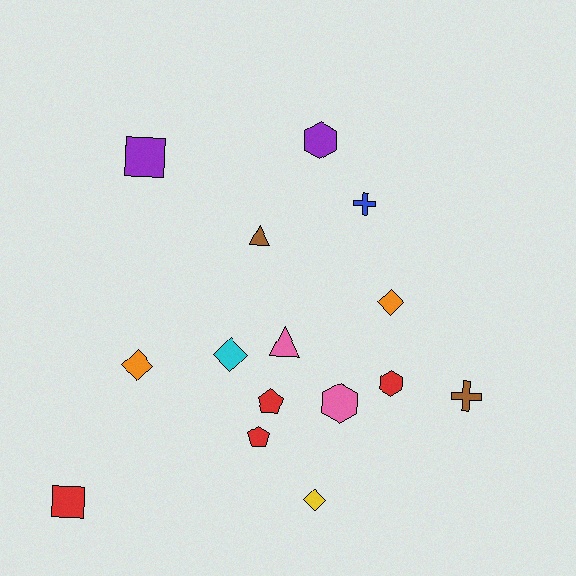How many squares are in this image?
There are 2 squares.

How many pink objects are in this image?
There are 2 pink objects.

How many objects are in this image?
There are 15 objects.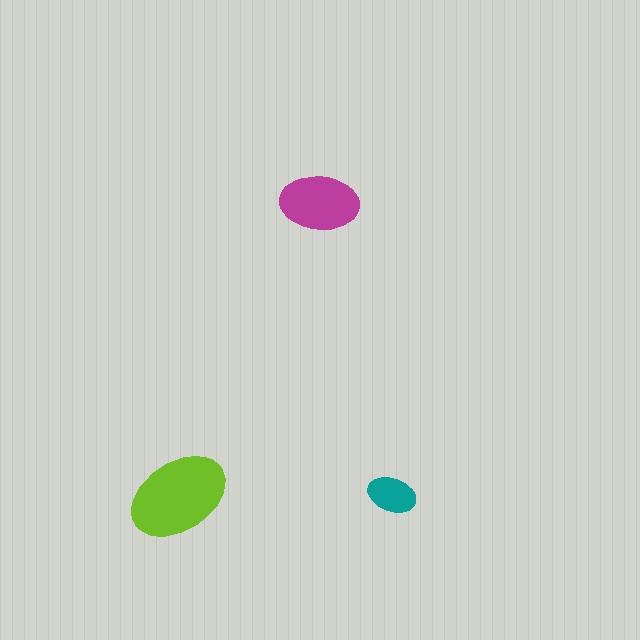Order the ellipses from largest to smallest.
the lime one, the magenta one, the teal one.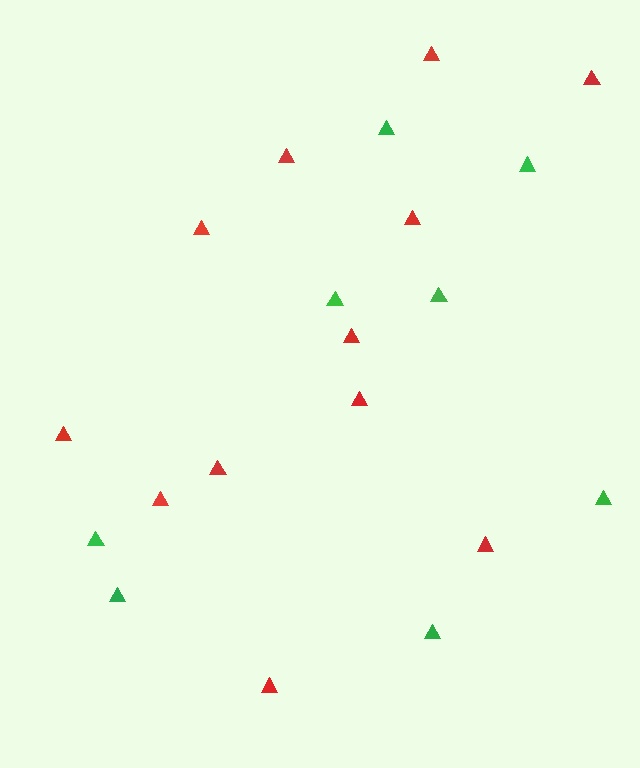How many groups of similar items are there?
There are 2 groups: one group of red triangles (12) and one group of green triangles (8).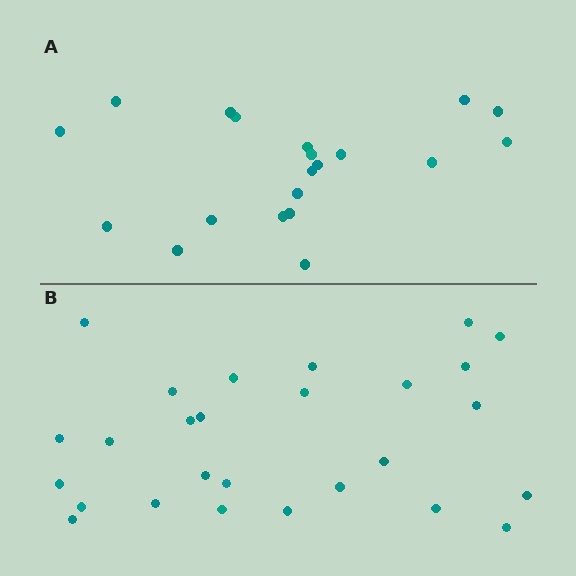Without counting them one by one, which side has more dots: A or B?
Region B (the bottom region) has more dots.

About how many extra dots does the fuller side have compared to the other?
Region B has roughly 8 or so more dots than region A.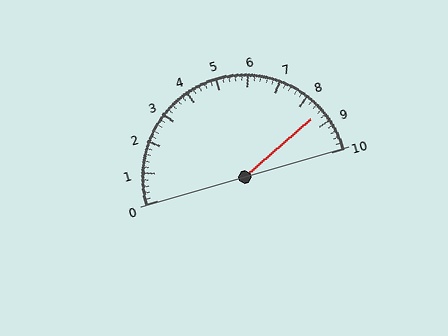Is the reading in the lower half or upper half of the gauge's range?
The reading is in the upper half of the range (0 to 10).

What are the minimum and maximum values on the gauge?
The gauge ranges from 0 to 10.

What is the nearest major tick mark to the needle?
The nearest major tick mark is 9.